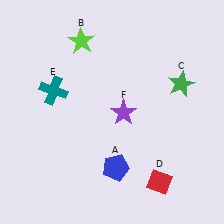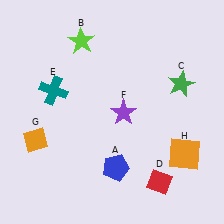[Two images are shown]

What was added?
An orange diamond (G), an orange square (H) were added in Image 2.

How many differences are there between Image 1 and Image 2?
There are 2 differences between the two images.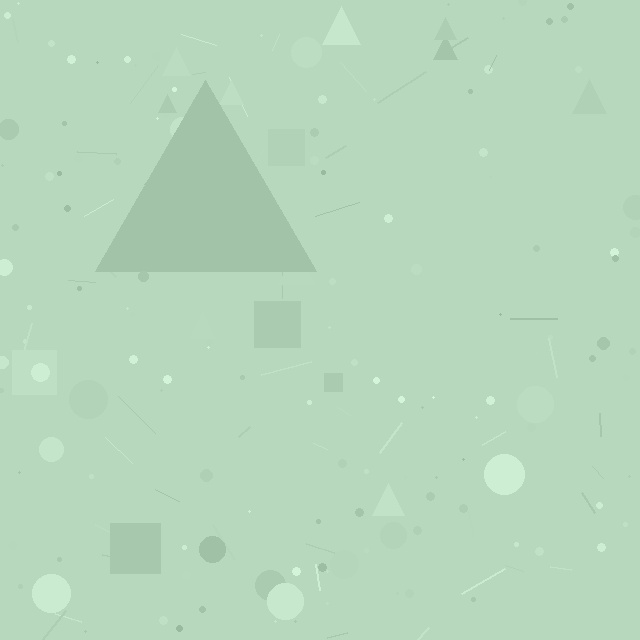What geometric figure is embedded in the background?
A triangle is embedded in the background.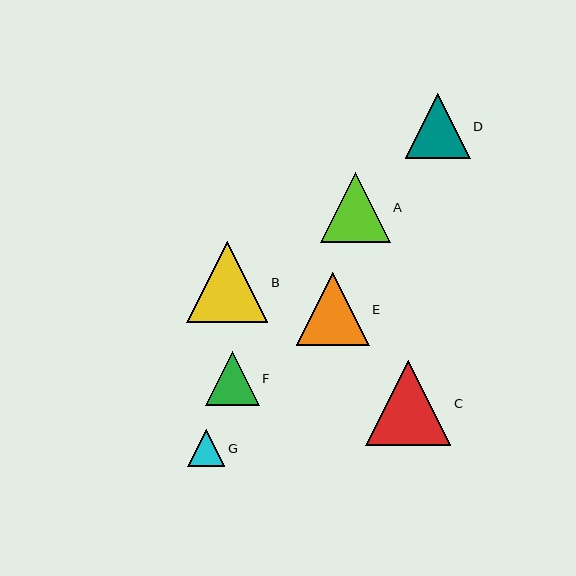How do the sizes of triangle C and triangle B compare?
Triangle C and triangle B are approximately the same size.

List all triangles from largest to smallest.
From largest to smallest: C, B, E, A, D, F, G.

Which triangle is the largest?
Triangle C is the largest with a size of approximately 85 pixels.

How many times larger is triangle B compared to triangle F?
Triangle B is approximately 1.5 times the size of triangle F.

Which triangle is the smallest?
Triangle G is the smallest with a size of approximately 37 pixels.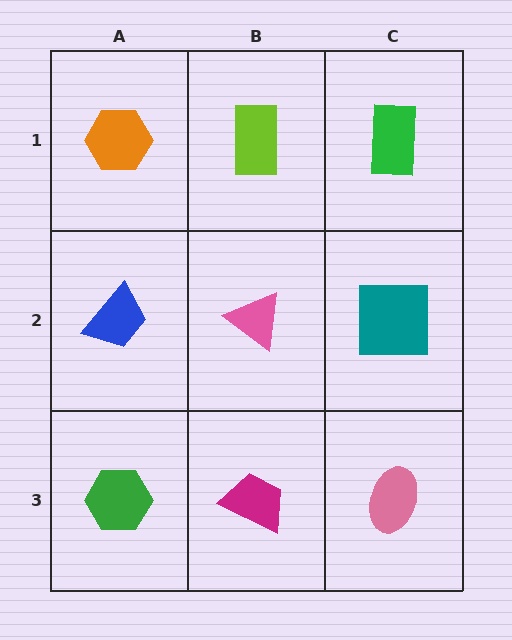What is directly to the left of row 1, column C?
A lime rectangle.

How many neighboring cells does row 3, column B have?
3.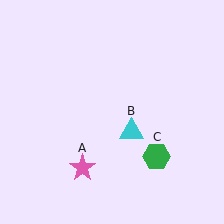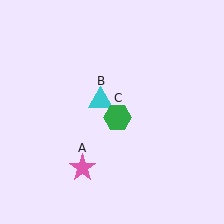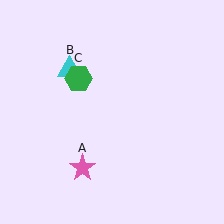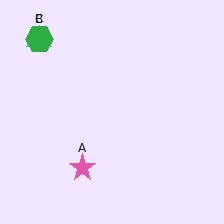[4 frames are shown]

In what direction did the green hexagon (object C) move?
The green hexagon (object C) moved up and to the left.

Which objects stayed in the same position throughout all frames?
Pink star (object A) remained stationary.